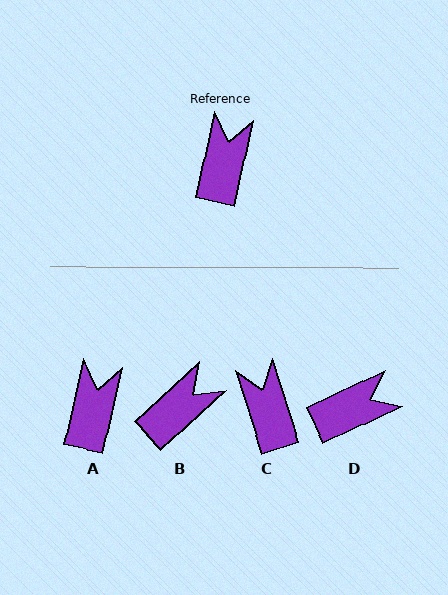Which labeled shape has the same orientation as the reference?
A.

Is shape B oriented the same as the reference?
No, it is off by about 35 degrees.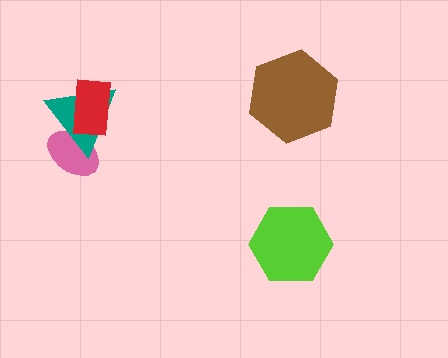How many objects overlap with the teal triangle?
2 objects overlap with the teal triangle.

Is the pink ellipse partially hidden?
Yes, it is partially covered by another shape.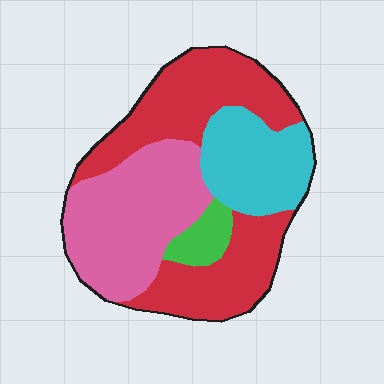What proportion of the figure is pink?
Pink covers 32% of the figure.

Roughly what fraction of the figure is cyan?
Cyan takes up about one fifth (1/5) of the figure.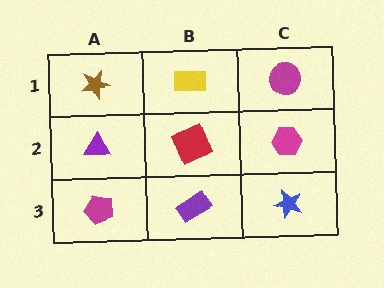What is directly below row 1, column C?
A magenta hexagon.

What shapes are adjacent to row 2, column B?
A yellow rectangle (row 1, column B), a purple rectangle (row 3, column B), a purple triangle (row 2, column A), a magenta hexagon (row 2, column C).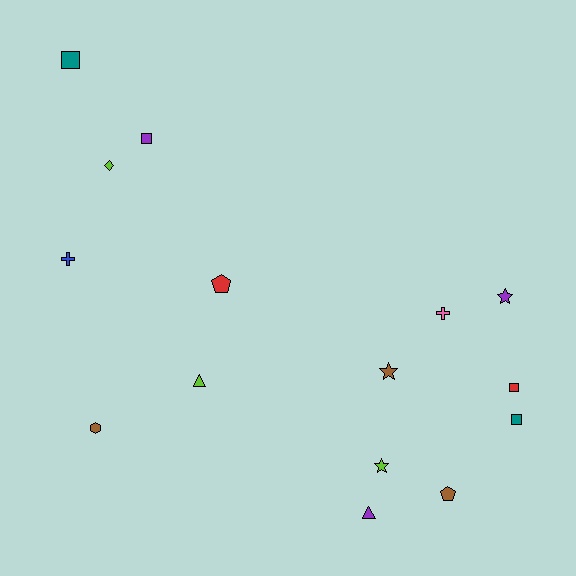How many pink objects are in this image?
There is 1 pink object.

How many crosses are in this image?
There are 2 crosses.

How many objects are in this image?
There are 15 objects.